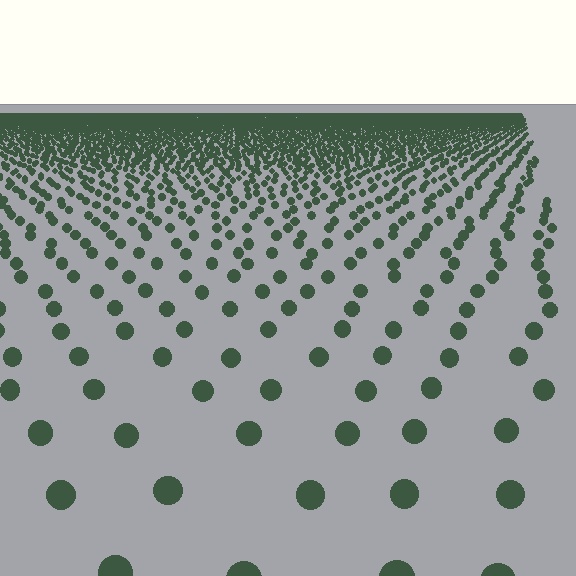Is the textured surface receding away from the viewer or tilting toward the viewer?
The surface is receding away from the viewer. Texture elements get smaller and denser toward the top.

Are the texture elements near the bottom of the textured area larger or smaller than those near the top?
Larger. Near the bottom, elements are closer to the viewer and appear at a bigger on-screen size.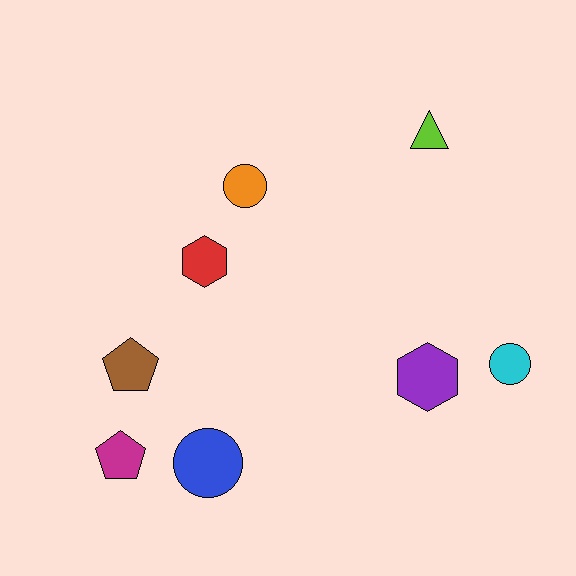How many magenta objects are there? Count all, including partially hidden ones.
There is 1 magenta object.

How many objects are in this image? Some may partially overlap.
There are 8 objects.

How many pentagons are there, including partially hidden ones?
There are 2 pentagons.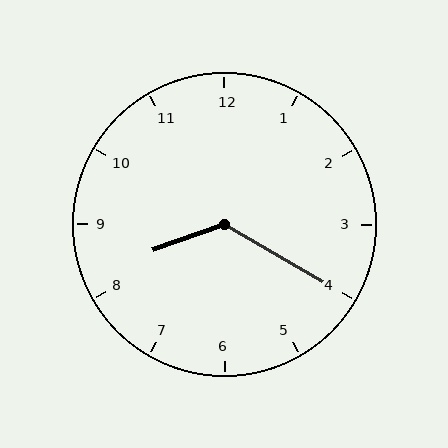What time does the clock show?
8:20.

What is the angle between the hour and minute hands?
Approximately 130 degrees.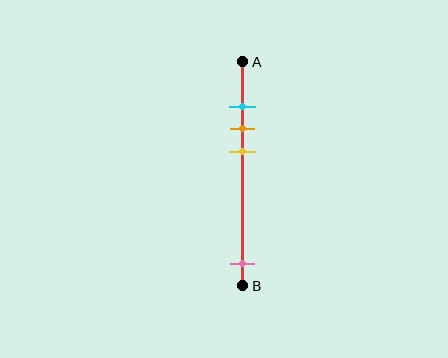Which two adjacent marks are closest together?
The cyan and orange marks are the closest adjacent pair.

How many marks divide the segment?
There are 4 marks dividing the segment.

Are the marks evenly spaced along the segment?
No, the marks are not evenly spaced.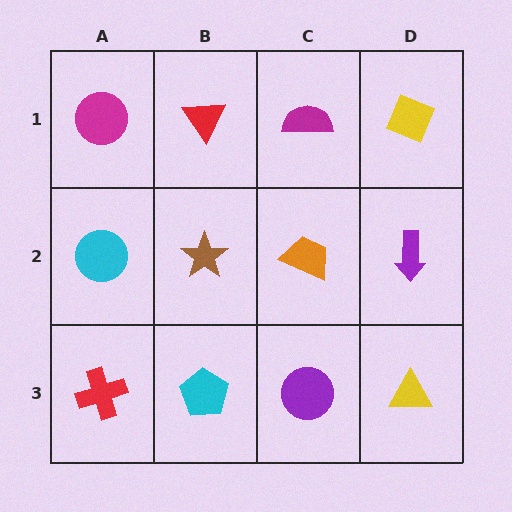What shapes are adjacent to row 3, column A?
A cyan circle (row 2, column A), a cyan pentagon (row 3, column B).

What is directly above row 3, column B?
A brown star.